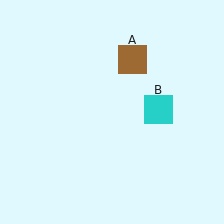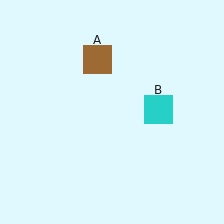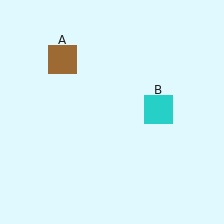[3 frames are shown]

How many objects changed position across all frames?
1 object changed position: brown square (object A).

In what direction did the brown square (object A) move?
The brown square (object A) moved left.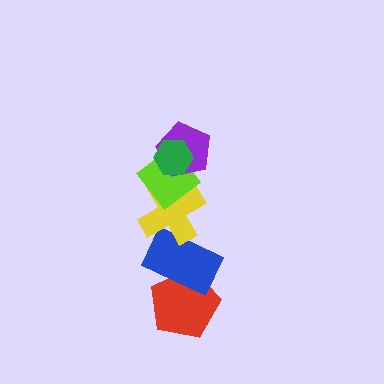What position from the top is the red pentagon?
The red pentagon is 6th from the top.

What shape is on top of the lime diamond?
The purple pentagon is on top of the lime diamond.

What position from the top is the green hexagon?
The green hexagon is 1st from the top.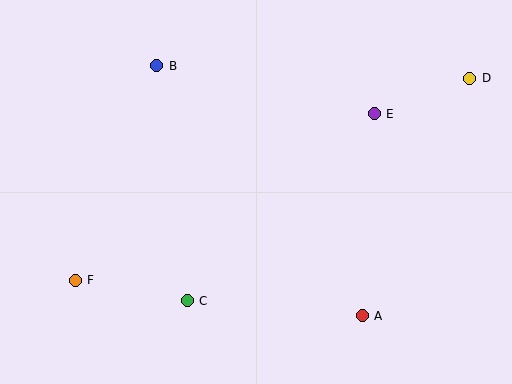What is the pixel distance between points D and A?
The distance between D and A is 261 pixels.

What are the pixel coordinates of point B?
Point B is at (157, 66).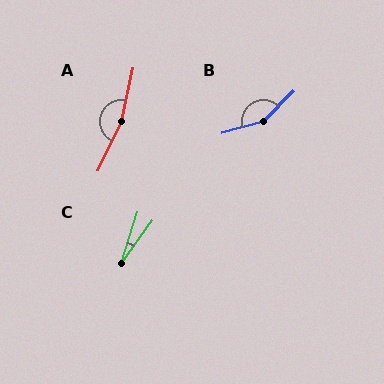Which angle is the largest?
A, at approximately 167 degrees.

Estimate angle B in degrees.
Approximately 150 degrees.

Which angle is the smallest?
C, at approximately 18 degrees.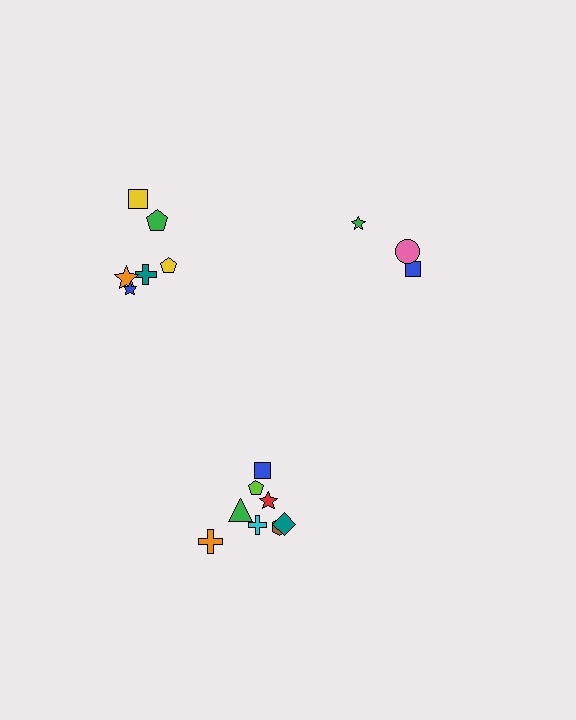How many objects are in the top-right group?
There are 3 objects.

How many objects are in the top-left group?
There are 6 objects.